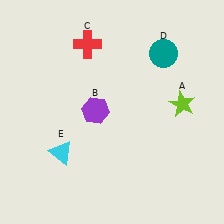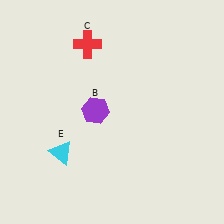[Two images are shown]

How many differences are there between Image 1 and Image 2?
There are 2 differences between the two images.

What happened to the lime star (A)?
The lime star (A) was removed in Image 2. It was in the top-right area of Image 1.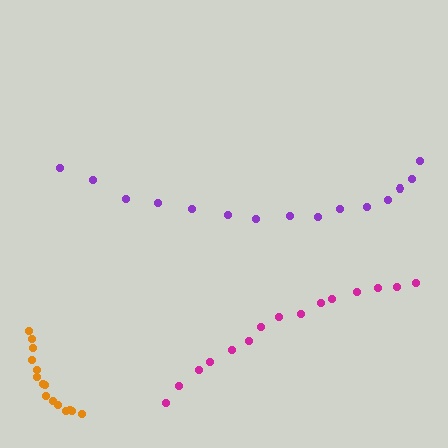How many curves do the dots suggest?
There are 3 distinct paths.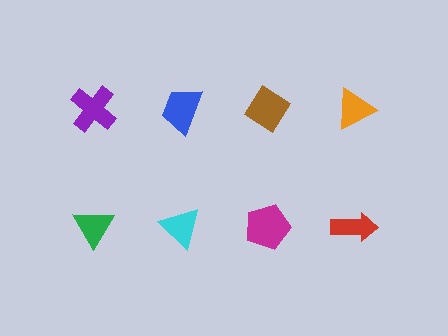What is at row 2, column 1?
A green triangle.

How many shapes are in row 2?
4 shapes.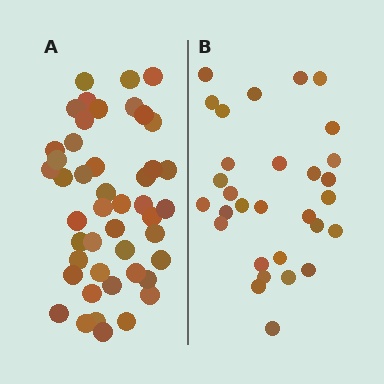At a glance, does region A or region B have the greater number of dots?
Region A (the left region) has more dots.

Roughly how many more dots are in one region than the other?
Region A has approximately 15 more dots than region B.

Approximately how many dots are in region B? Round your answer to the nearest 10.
About 30 dots.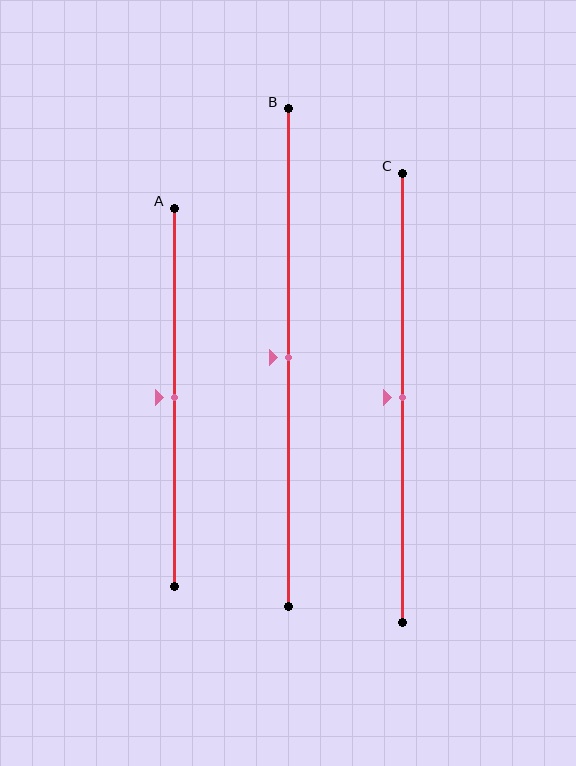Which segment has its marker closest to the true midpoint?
Segment A has its marker closest to the true midpoint.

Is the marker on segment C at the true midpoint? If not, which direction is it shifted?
Yes, the marker on segment C is at the true midpoint.